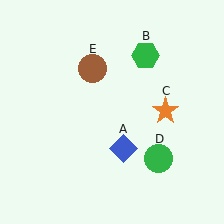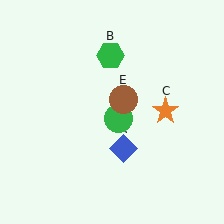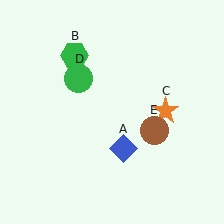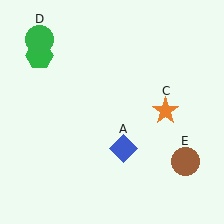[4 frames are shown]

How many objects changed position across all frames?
3 objects changed position: green hexagon (object B), green circle (object D), brown circle (object E).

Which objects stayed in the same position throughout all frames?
Blue diamond (object A) and orange star (object C) remained stationary.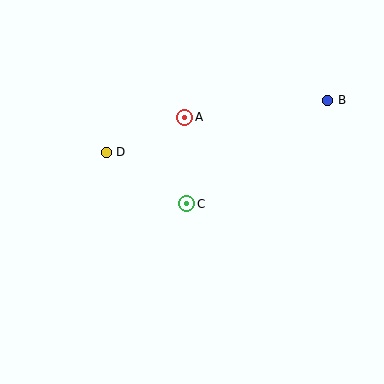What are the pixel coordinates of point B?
Point B is at (328, 100).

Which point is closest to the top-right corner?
Point B is closest to the top-right corner.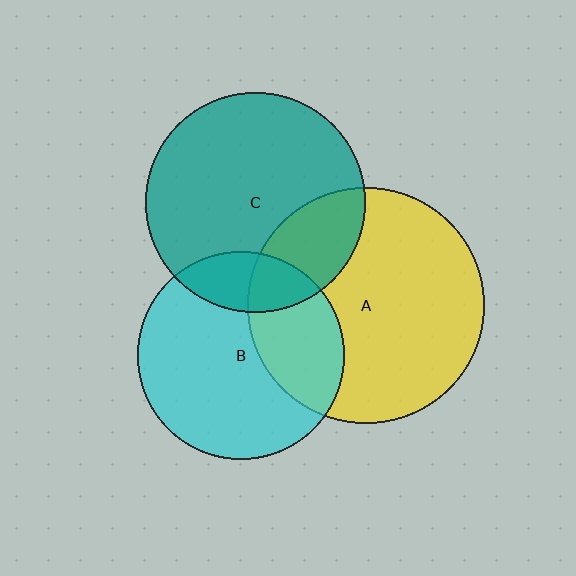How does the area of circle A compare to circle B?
Approximately 1.3 times.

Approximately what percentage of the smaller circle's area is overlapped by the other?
Approximately 20%.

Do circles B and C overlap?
Yes.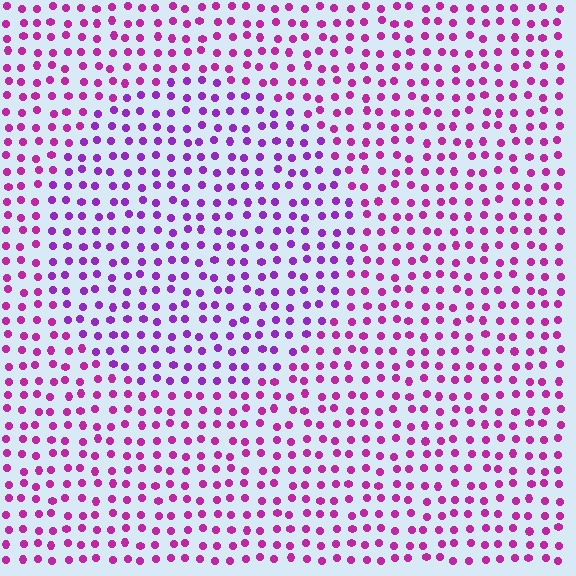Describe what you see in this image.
The image is filled with small magenta elements in a uniform arrangement. A circle-shaped region is visible where the elements are tinted to a slightly different hue, forming a subtle color boundary.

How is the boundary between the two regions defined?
The boundary is defined purely by a slight shift in hue (about 28 degrees). Spacing, size, and orientation are identical on both sides.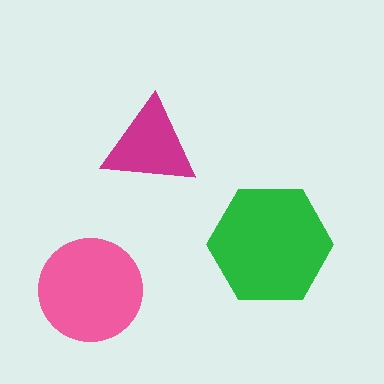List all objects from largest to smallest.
The green hexagon, the pink circle, the magenta triangle.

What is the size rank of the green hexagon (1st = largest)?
1st.